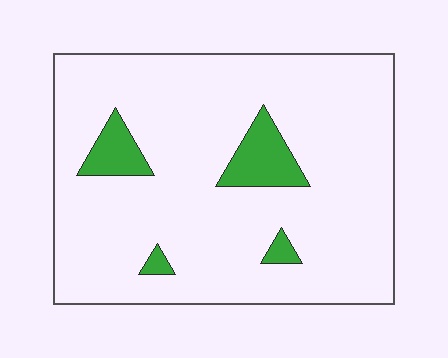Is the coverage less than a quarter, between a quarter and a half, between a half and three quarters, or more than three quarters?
Less than a quarter.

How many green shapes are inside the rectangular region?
4.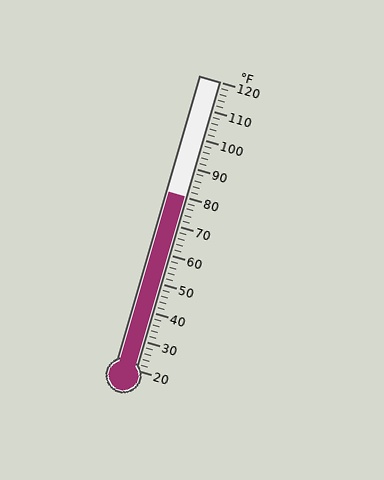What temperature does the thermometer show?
The thermometer shows approximately 80°F.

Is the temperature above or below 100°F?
The temperature is below 100°F.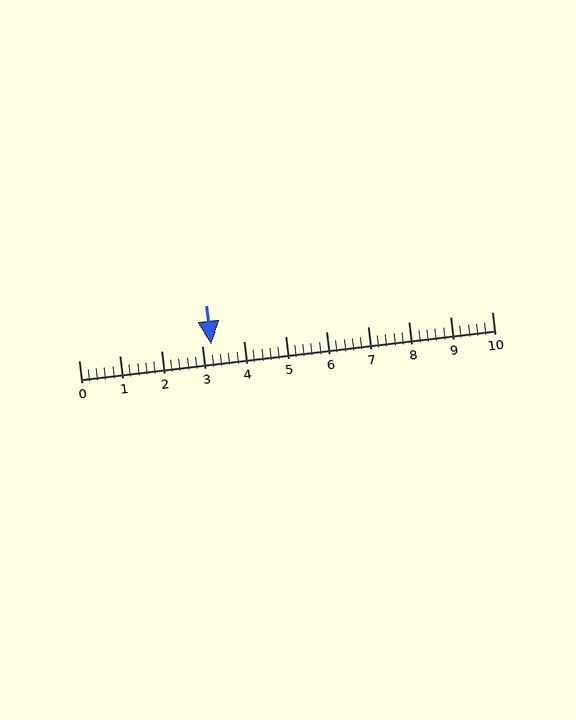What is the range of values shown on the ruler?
The ruler shows values from 0 to 10.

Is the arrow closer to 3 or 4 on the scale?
The arrow is closer to 3.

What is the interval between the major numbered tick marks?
The major tick marks are spaced 1 units apart.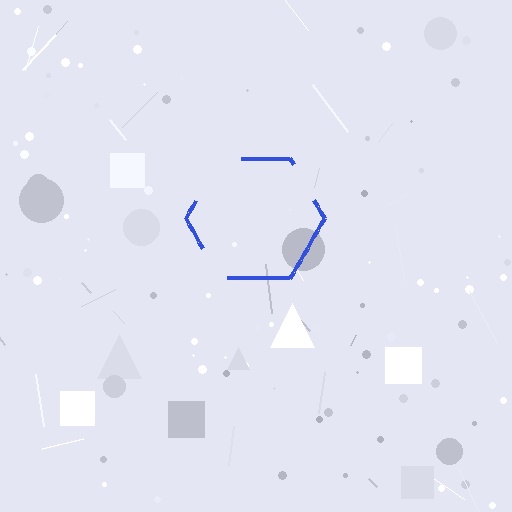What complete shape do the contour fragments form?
The contour fragments form a hexagon.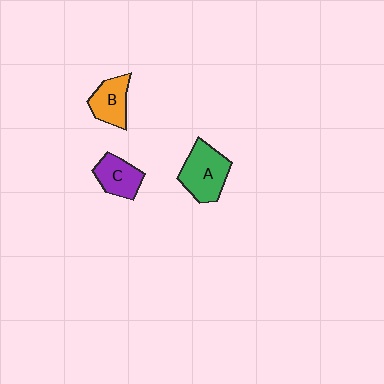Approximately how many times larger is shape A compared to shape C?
Approximately 1.4 times.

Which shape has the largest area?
Shape A (green).